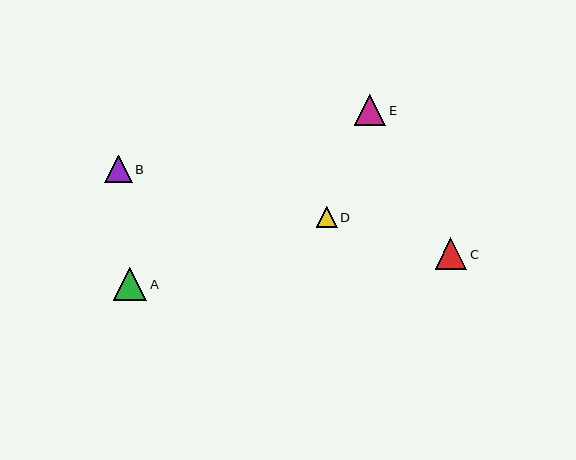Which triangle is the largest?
Triangle A is the largest with a size of approximately 33 pixels.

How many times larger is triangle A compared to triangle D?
Triangle A is approximately 1.6 times the size of triangle D.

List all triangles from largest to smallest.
From largest to smallest: A, E, C, B, D.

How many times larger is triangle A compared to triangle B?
Triangle A is approximately 1.2 times the size of triangle B.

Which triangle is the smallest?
Triangle D is the smallest with a size of approximately 20 pixels.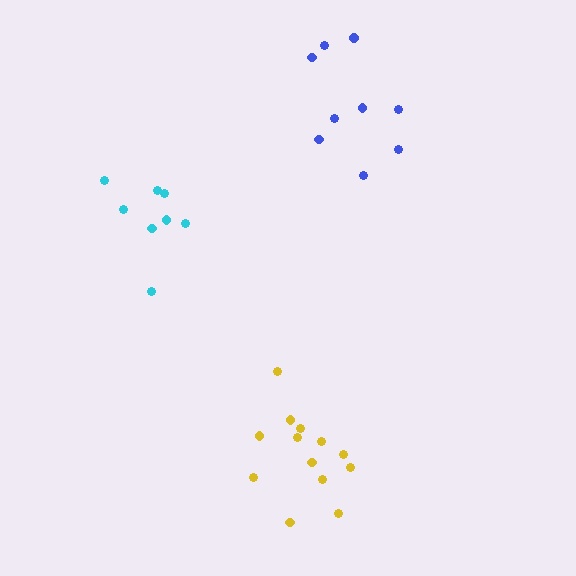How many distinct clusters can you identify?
There are 3 distinct clusters.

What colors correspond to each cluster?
The clusters are colored: blue, yellow, cyan.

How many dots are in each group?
Group 1: 9 dots, Group 2: 13 dots, Group 3: 8 dots (30 total).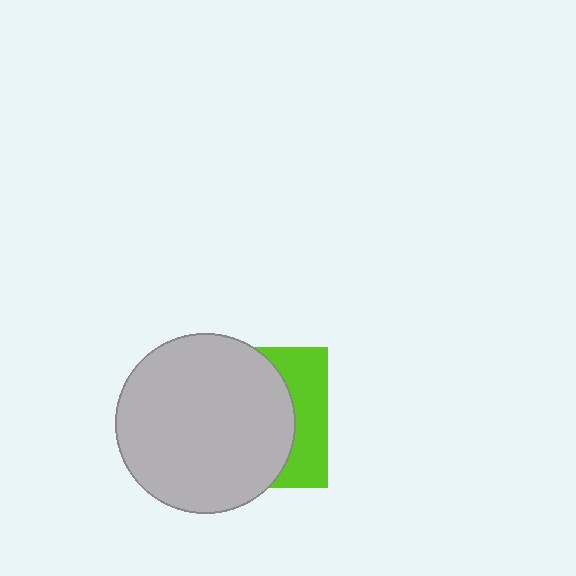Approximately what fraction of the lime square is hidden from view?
Roughly 70% of the lime square is hidden behind the light gray circle.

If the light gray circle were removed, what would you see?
You would see the complete lime square.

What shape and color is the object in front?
The object in front is a light gray circle.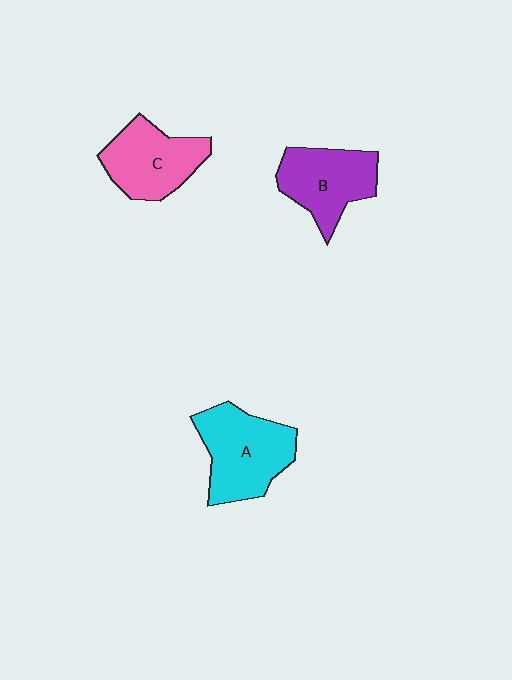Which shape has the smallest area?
Shape B (purple).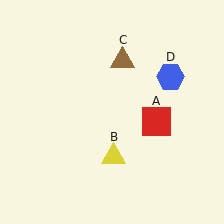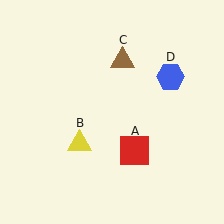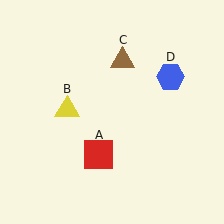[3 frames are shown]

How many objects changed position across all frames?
2 objects changed position: red square (object A), yellow triangle (object B).